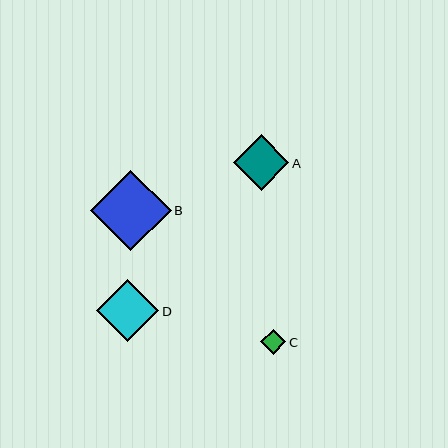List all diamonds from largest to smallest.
From largest to smallest: B, D, A, C.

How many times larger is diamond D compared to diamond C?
Diamond D is approximately 2.4 times the size of diamond C.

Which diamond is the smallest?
Diamond C is the smallest with a size of approximately 25 pixels.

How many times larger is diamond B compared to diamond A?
Diamond B is approximately 1.5 times the size of diamond A.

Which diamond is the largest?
Diamond B is the largest with a size of approximately 81 pixels.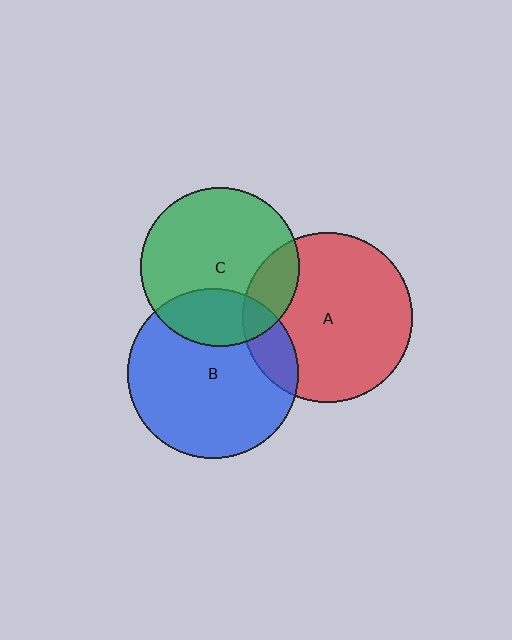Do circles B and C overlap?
Yes.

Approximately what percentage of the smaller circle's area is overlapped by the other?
Approximately 25%.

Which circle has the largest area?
Circle B (blue).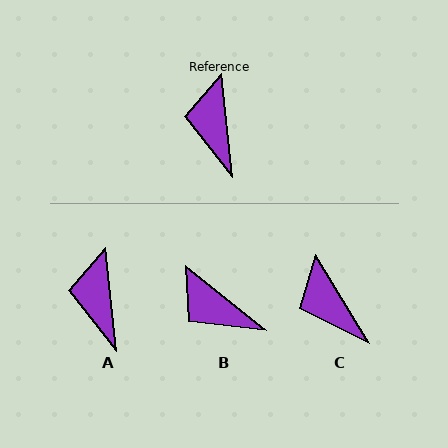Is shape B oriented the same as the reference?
No, it is off by about 45 degrees.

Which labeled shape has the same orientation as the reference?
A.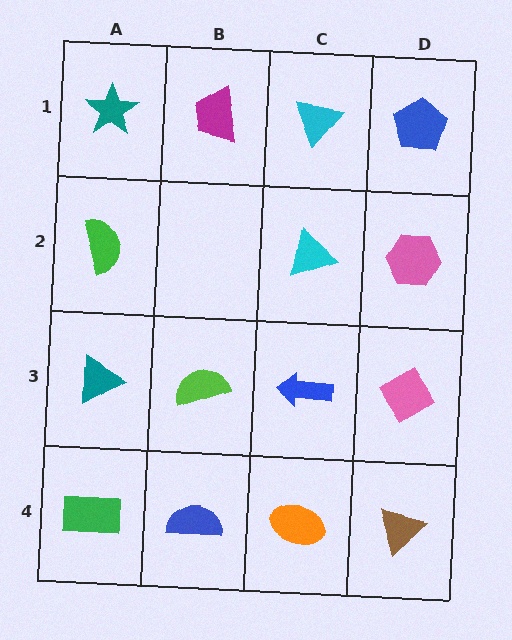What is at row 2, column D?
A pink hexagon.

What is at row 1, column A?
A teal star.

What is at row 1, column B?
A magenta trapezoid.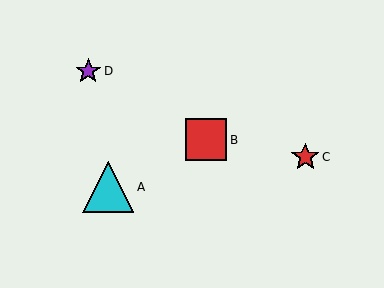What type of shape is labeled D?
Shape D is a purple star.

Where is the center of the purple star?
The center of the purple star is at (88, 71).